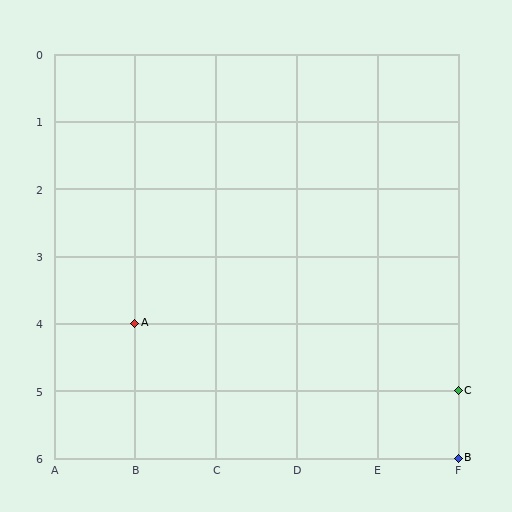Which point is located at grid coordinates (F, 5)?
Point C is at (F, 5).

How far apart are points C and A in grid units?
Points C and A are 4 columns and 1 row apart (about 4.1 grid units diagonally).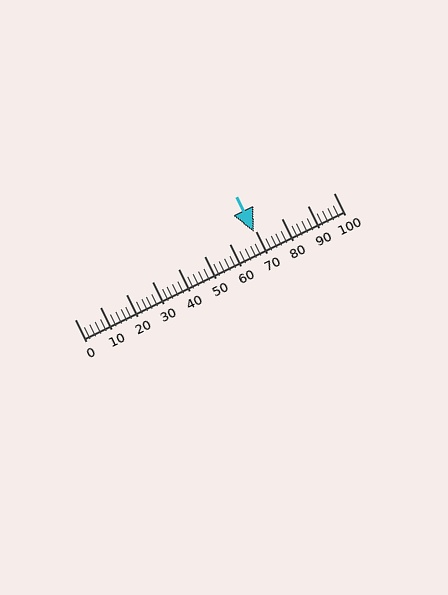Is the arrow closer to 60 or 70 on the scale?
The arrow is closer to 70.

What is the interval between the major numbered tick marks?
The major tick marks are spaced 10 units apart.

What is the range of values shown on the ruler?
The ruler shows values from 0 to 100.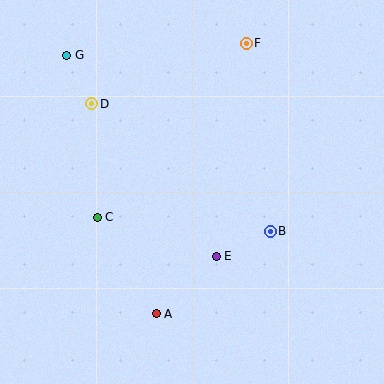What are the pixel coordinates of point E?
Point E is at (216, 256).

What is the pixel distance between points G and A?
The distance between G and A is 274 pixels.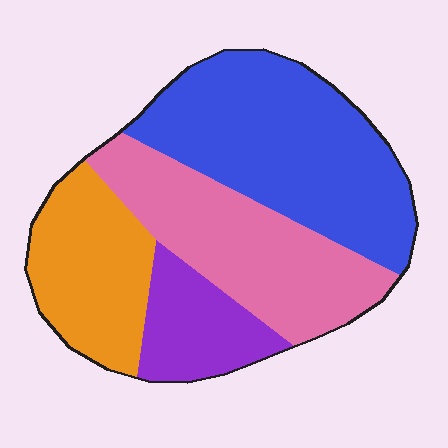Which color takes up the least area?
Purple, at roughly 15%.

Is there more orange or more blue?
Blue.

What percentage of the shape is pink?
Pink takes up about one quarter (1/4) of the shape.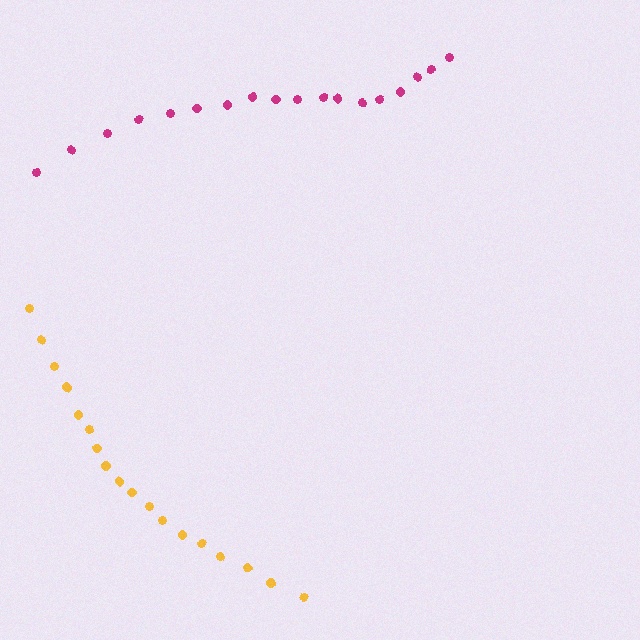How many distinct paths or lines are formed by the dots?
There are 2 distinct paths.